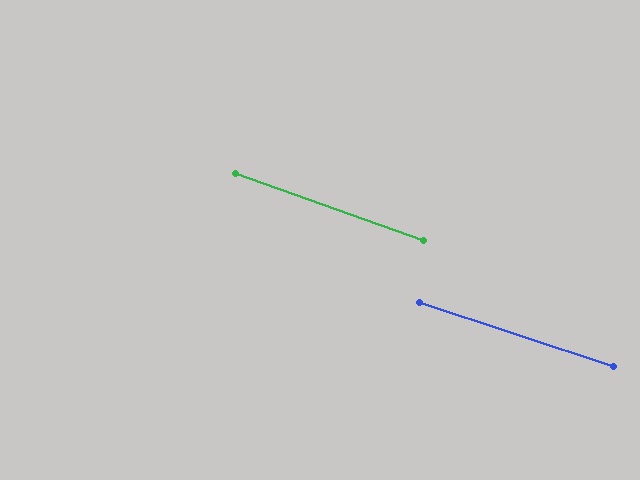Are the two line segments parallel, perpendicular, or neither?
Parallel — their directions differ by only 1.2°.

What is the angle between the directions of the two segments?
Approximately 1 degree.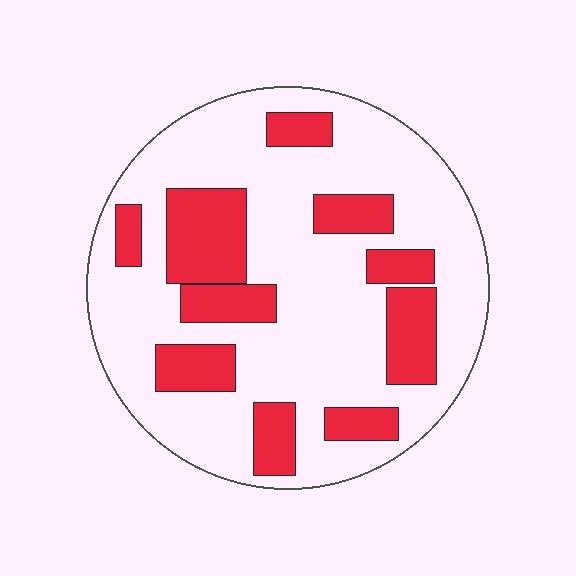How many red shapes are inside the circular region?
10.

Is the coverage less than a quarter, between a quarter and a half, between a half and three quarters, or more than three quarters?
Between a quarter and a half.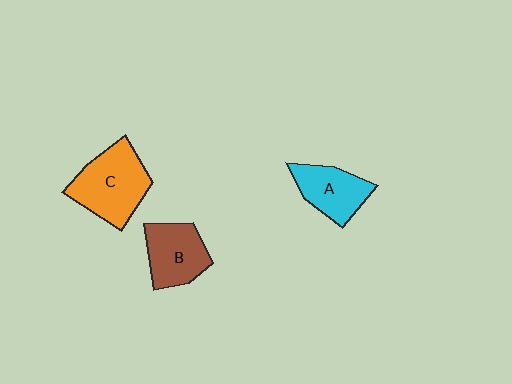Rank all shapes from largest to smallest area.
From largest to smallest: C (orange), B (brown), A (cyan).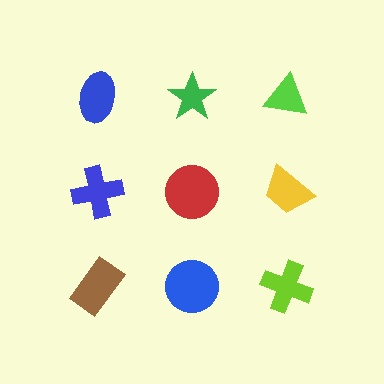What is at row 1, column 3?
A lime triangle.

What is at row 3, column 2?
A blue circle.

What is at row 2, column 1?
A blue cross.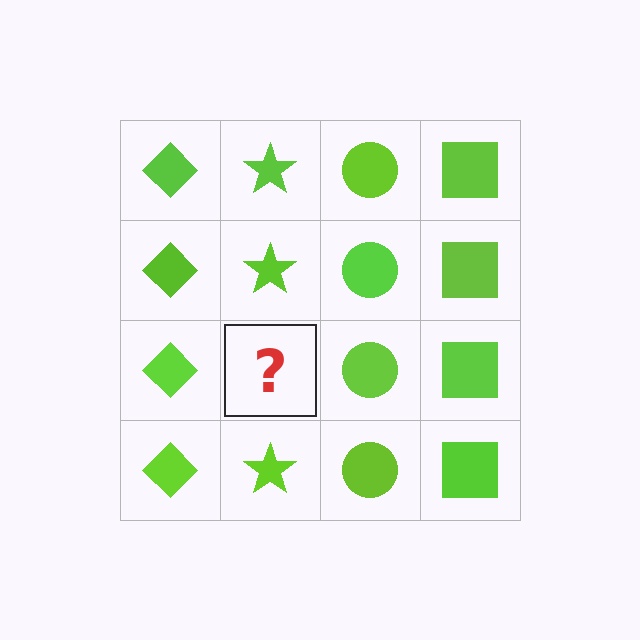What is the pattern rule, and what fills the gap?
The rule is that each column has a consistent shape. The gap should be filled with a lime star.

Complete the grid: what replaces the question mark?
The question mark should be replaced with a lime star.